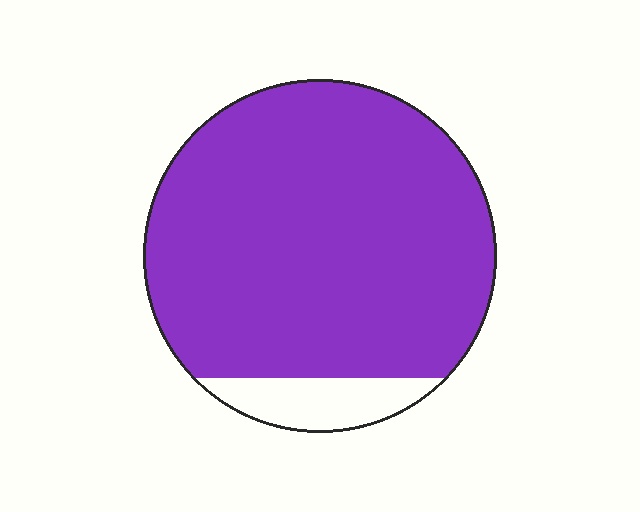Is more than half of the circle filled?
Yes.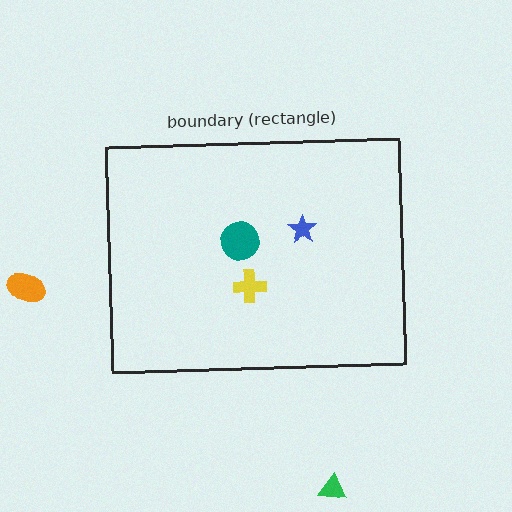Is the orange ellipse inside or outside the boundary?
Outside.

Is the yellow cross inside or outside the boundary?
Inside.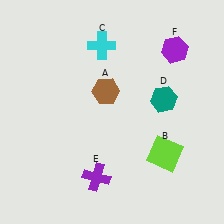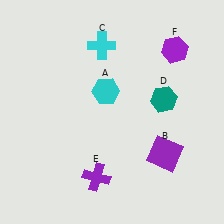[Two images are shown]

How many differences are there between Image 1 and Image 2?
There are 2 differences between the two images.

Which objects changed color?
A changed from brown to cyan. B changed from lime to purple.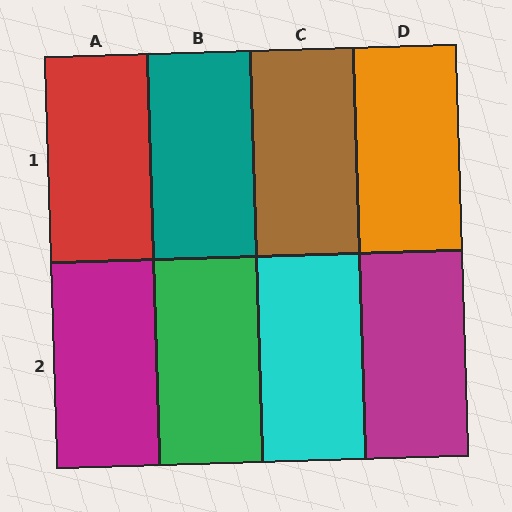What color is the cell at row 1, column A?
Red.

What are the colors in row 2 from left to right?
Magenta, green, cyan, magenta.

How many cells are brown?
1 cell is brown.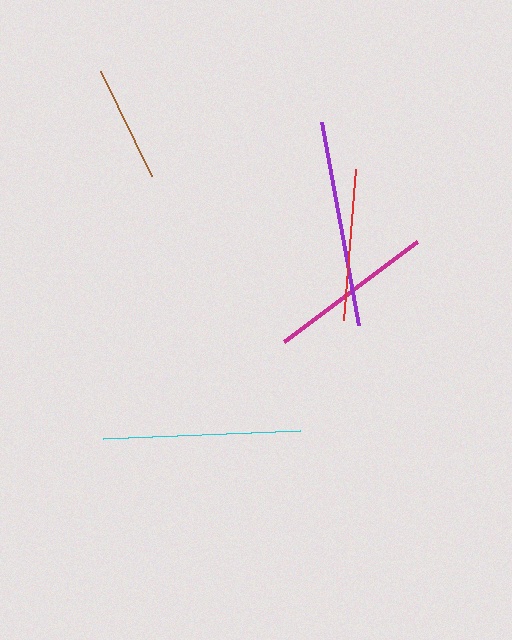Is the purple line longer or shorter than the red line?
The purple line is longer than the red line.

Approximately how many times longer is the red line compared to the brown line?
The red line is approximately 1.3 times the length of the brown line.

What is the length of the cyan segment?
The cyan segment is approximately 197 pixels long.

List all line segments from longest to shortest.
From longest to shortest: purple, cyan, magenta, red, brown.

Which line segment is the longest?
The purple line is the longest at approximately 207 pixels.